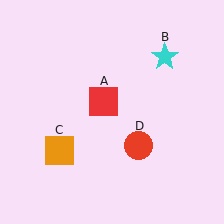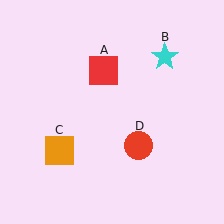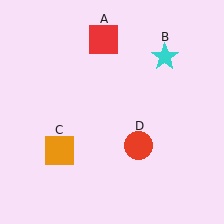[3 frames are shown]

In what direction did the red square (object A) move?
The red square (object A) moved up.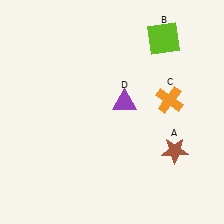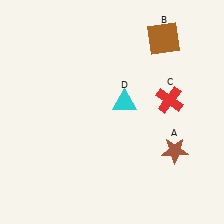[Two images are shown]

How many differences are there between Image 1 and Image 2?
There are 3 differences between the two images.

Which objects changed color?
B changed from lime to brown. C changed from orange to red. D changed from purple to cyan.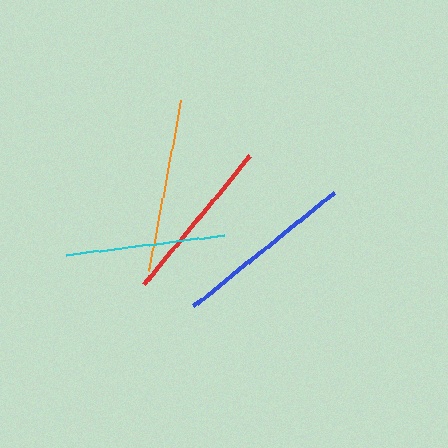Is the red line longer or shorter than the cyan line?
The red line is longer than the cyan line.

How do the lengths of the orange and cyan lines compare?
The orange and cyan lines are approximately the same length.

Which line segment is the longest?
The blue line is the longest at approximately 180 pixels.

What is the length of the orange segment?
The orange segment is approximately 173 pixels long.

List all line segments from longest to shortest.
From longest to shortest: blue, orange, red, cyan.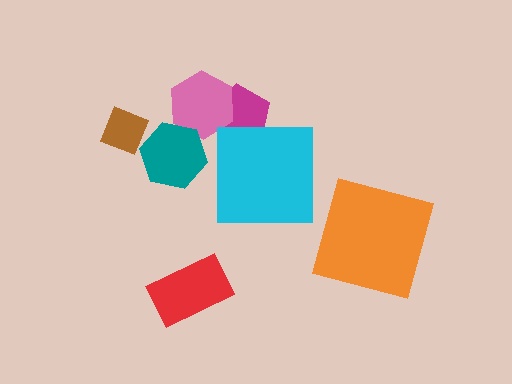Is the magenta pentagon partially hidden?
Yes, it is partially covered by another shape.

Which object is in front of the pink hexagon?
The teal hexagon is in front of the pink hexagon.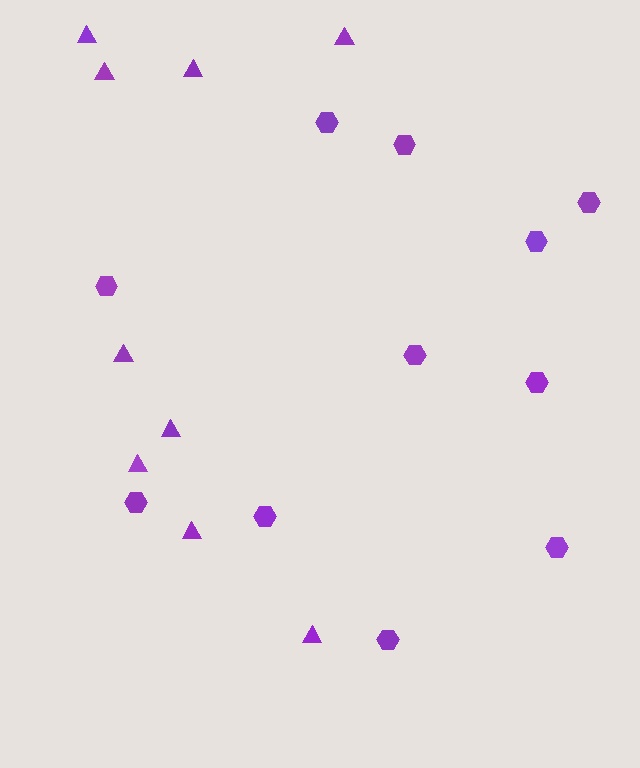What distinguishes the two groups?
There are 2 groups: one group of hexagons (11) and one group of triangles (9).